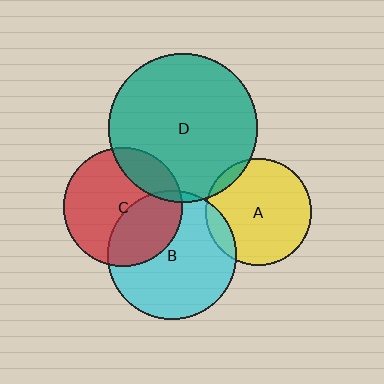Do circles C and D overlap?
Yes.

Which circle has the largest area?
Circle D (teal).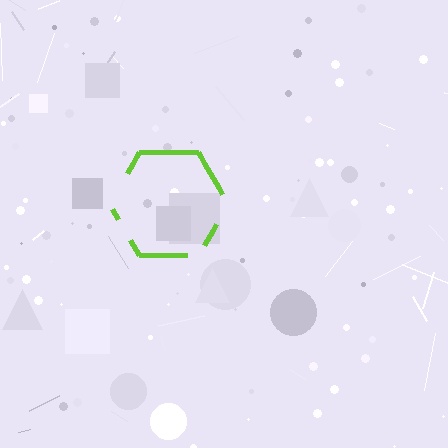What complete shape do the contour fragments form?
The contour fragments form a hexagon.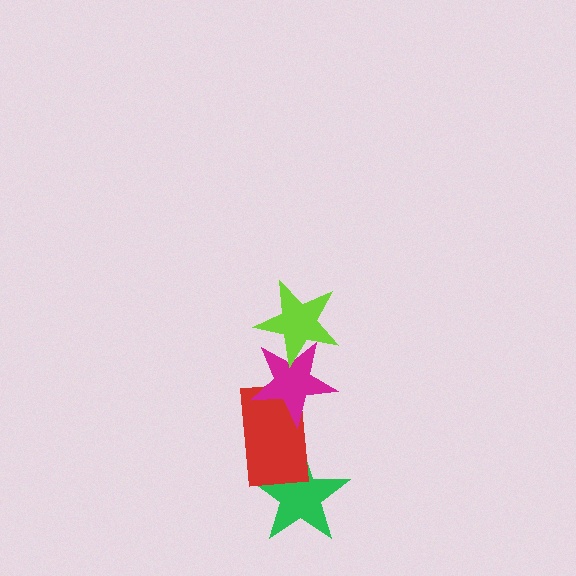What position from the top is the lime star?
The lime star is 1st from the top.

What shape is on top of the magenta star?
The lime star is on top of the magenta star.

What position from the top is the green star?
The green star is 4th from the top.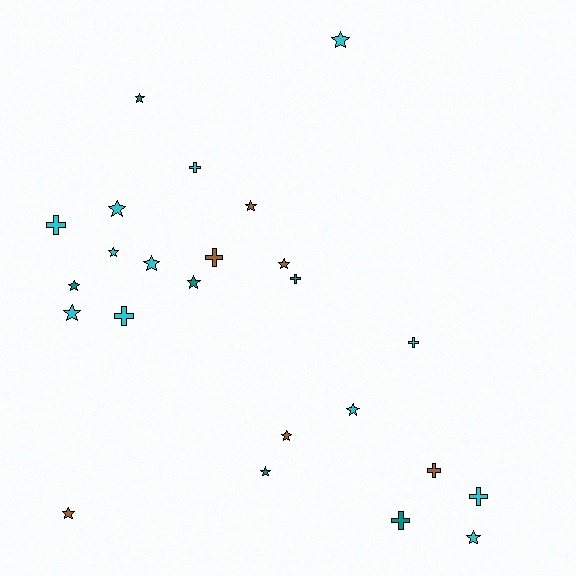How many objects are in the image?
There are 24 objects.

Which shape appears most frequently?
Star, with 15 objects.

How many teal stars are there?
There are 4 teal stars.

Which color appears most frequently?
Cyan, with 12 objects.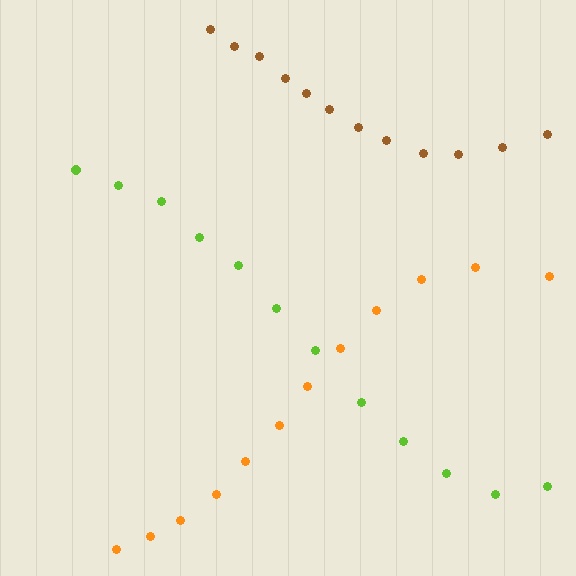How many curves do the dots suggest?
There are 3 distinct paths.